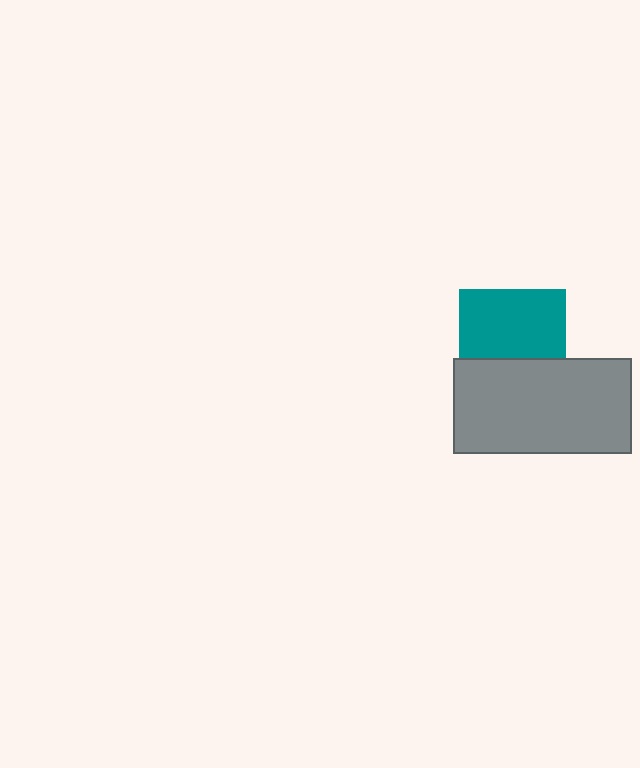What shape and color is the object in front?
The object in front is a gray rectangle.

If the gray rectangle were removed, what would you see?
You would see the complete teal square.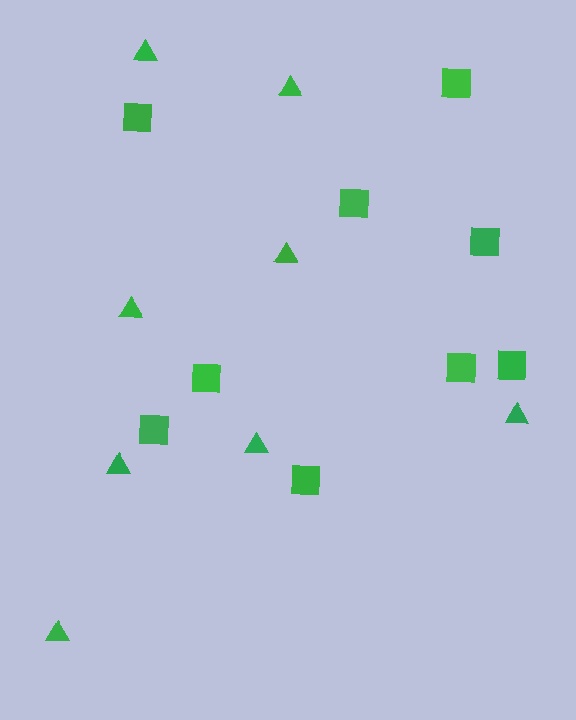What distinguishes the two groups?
There are 2 groups: one group of squares (9) and one group of triangles (8).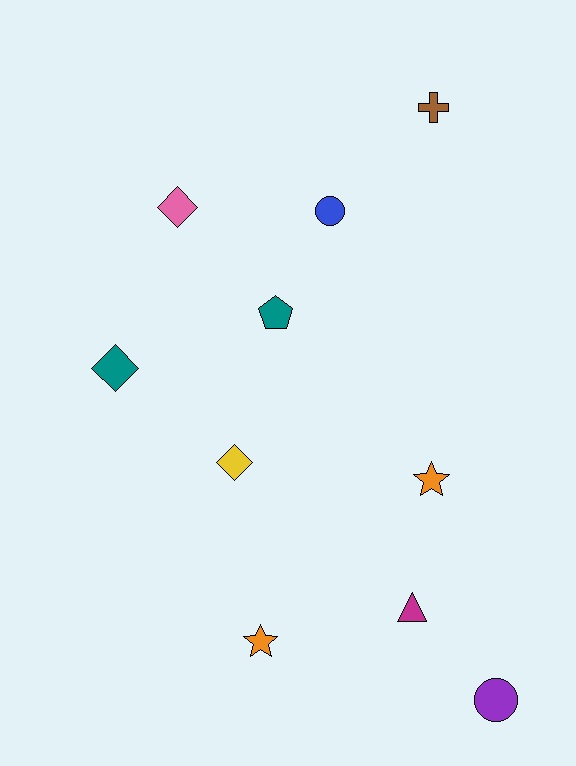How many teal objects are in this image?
There are 2 teal objects.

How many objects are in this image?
There are 10 objects.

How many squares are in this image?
There are no squares.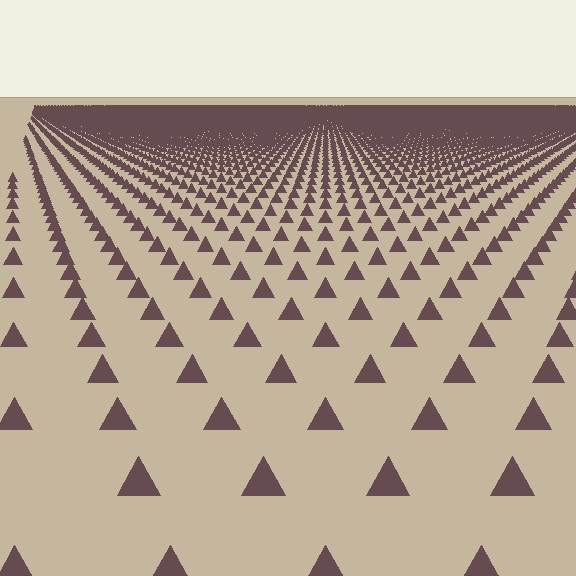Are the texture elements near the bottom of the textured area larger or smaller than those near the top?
Larger. Near the bottom, elements are closer to the viewer and appear at a bigger on-screen size.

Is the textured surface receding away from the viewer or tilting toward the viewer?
The surface is receding away from the viewer. Texture elements get smaller and denser toward the top.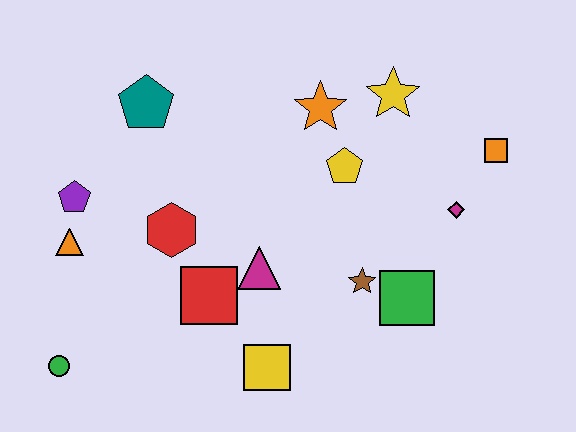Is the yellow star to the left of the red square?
No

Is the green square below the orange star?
Yes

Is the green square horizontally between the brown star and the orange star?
No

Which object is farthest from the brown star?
The green circle is farthest from the brown star.